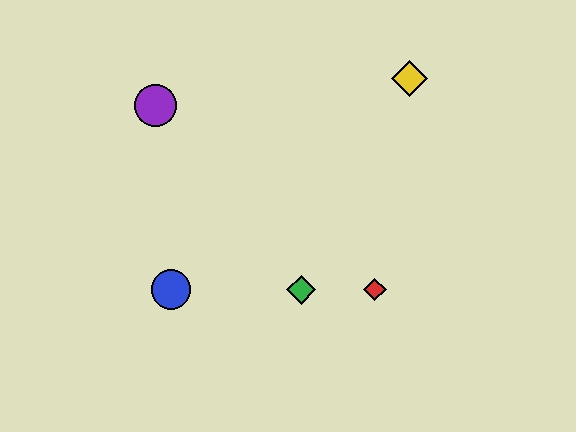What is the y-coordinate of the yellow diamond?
The yellow diamond is at y≈79.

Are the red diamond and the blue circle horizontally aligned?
Yes, both are at y≈290.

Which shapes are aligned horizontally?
The red diamond, the blue circle, the green diamond are aligned horizontally.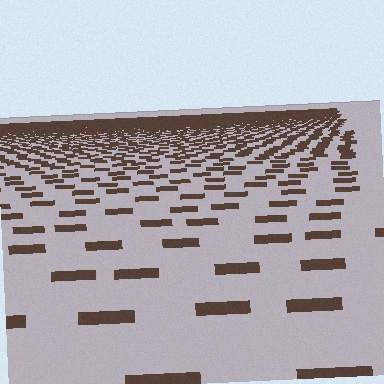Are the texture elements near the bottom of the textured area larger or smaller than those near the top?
Larger. Near the bottom, elements are closer to the viewer and appear at a bigger on-screen size.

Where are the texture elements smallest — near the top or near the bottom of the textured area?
Near the top.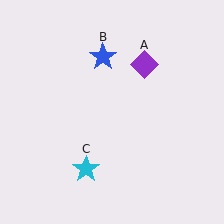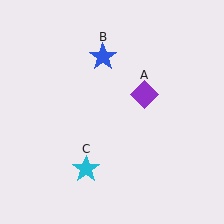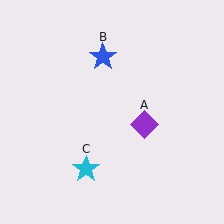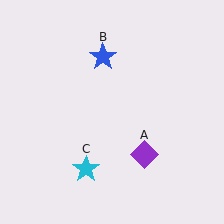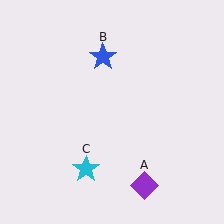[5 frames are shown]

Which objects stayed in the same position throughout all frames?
Blue star (object B) and cyan star (object C) remained stationary.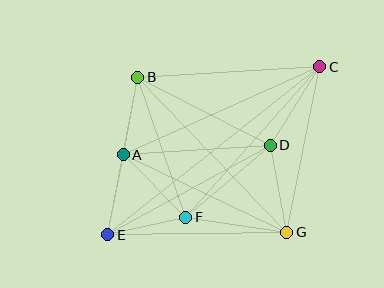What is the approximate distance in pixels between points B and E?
The distance between B and E is approximately 160 pixels.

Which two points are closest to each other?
Points A and B are closest to each other.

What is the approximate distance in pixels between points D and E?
The distance between D and E is approximately 186 pixels.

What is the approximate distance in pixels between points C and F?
The distance between C and F is approximately 201 pixels.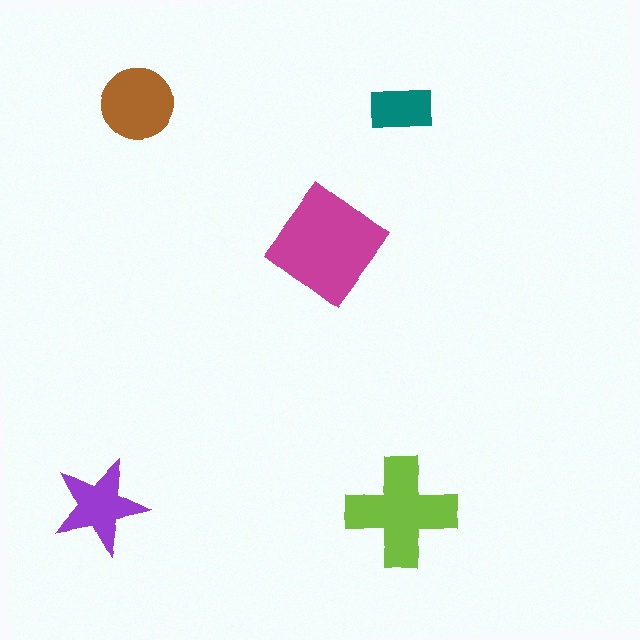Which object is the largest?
The magenta diamond.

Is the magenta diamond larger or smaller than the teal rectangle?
Larger.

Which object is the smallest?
The teal rectangle.